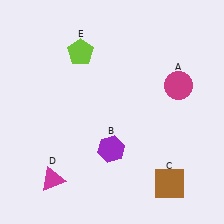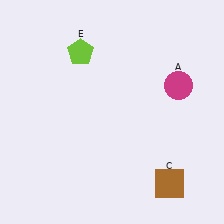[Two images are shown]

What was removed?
The purple hexagon (B), the magenta triangle (D) were removed in Image 2.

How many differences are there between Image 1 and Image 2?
There are 2 differences between the two images.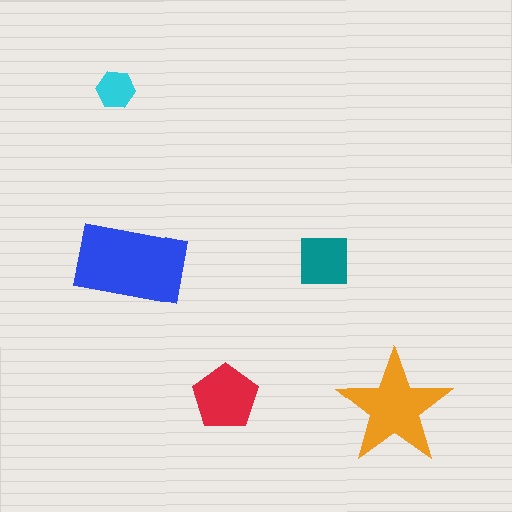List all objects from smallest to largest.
The cyan hexagon, the teal square, the red pentagon, the orange star, the blue rectangle.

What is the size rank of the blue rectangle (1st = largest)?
1st.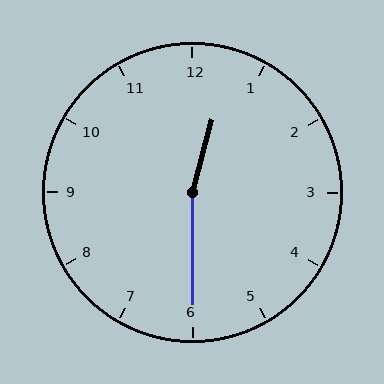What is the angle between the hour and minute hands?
Approximately 165 degrees.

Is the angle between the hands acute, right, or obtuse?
It is obtuse.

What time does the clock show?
12:30.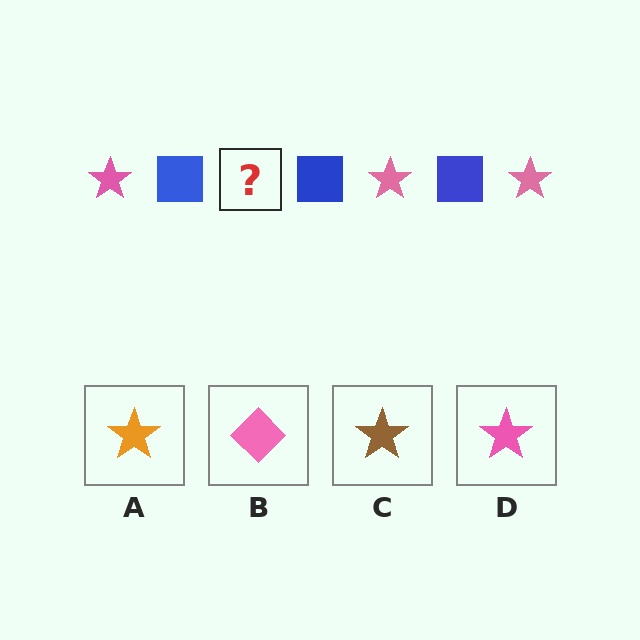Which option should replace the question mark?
Option D.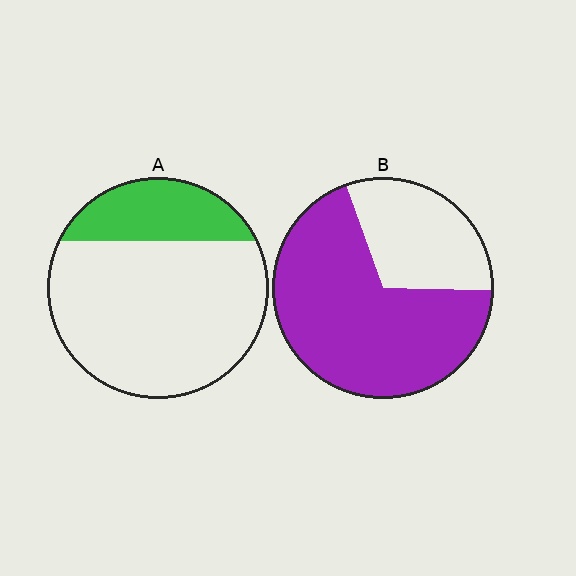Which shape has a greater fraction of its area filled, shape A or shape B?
Shape B.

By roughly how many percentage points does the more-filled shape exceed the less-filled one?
By roughly 45 percentage points (B over A).